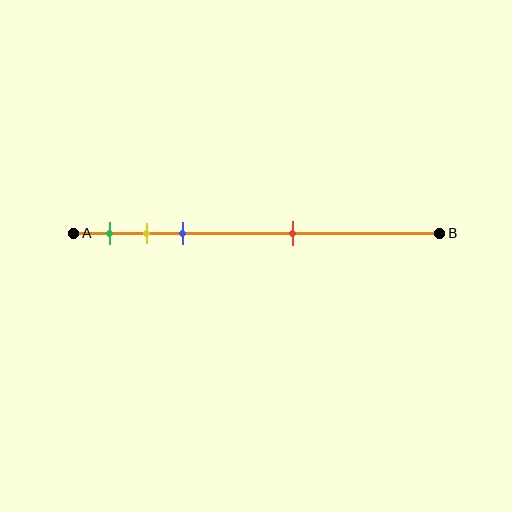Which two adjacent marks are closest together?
The yellow and blue marks are the closest adjacent pair.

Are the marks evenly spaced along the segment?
No, the marks are not evenly spaced.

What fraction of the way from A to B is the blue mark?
The blue mark is approximately 30% (0.3) of the way from A to B.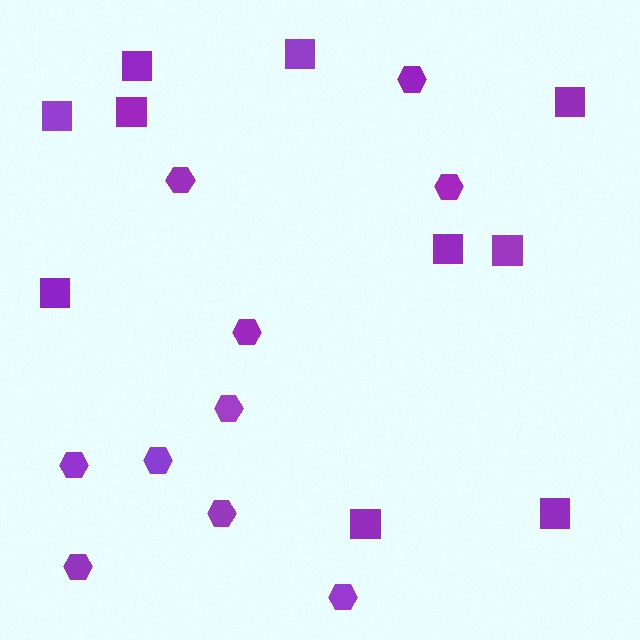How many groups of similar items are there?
There are 2 groups: one group of hexagons (10) and one group of squares (10).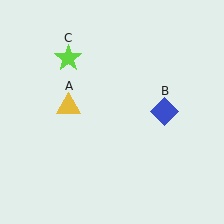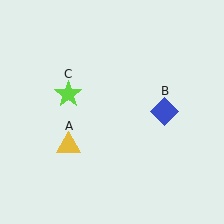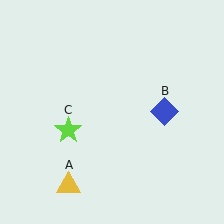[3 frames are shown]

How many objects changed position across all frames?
2 objects changed position: yellow triangle (object A), lime star (object C).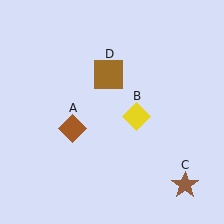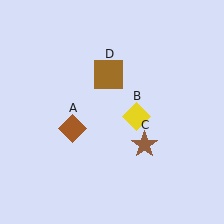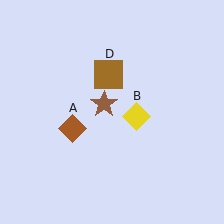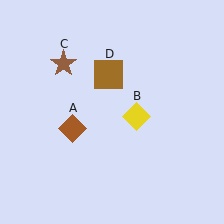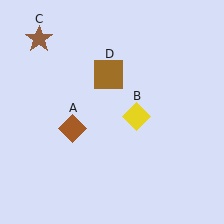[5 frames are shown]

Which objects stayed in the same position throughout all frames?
Brown diamond (object A) and yellow diamond (object B) and brown square (object D) remained stationary.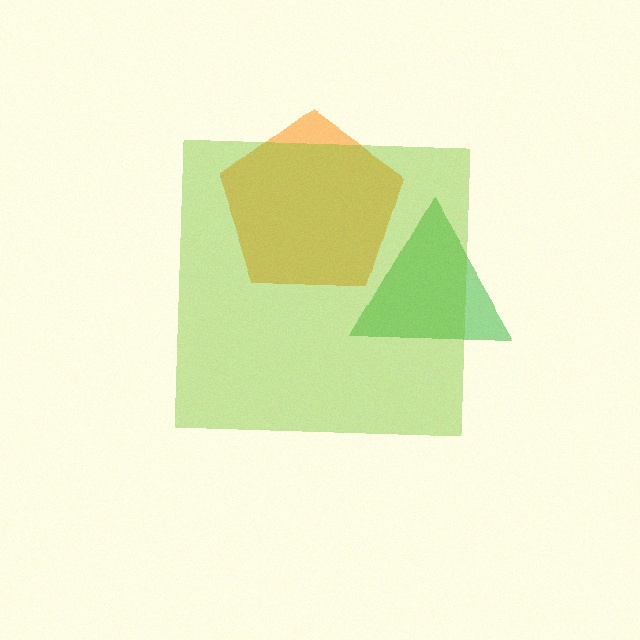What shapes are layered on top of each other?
The layered shapes are: a green triangle, an orange pentagon, a lime square.